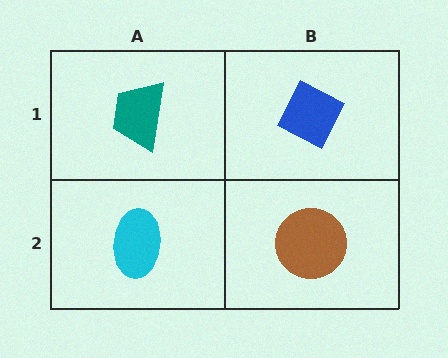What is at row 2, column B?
A brown circle.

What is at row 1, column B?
A blue diamond.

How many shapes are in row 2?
2 shapes.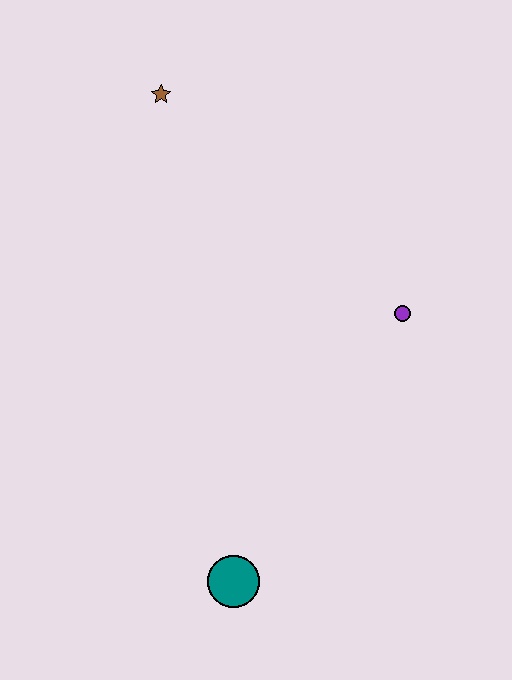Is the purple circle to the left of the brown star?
No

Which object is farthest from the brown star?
The teal circle is farthest from the brown star.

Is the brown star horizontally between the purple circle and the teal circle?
No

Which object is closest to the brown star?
The purple circle is closest to the brown star.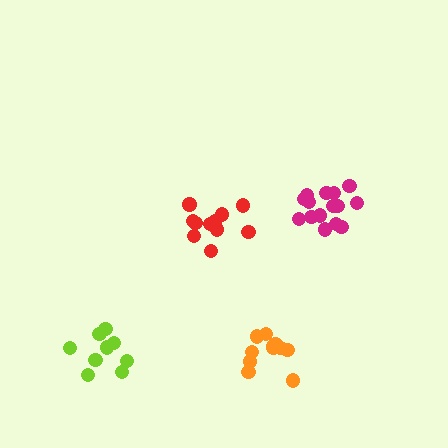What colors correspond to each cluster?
The clusters are colored: magenta, orange, lime, red.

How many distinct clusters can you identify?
There are 4 distinct clusters.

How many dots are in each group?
Group 1: 15 dots, Group 2: 13 dots, Group 3: 10 dots, Group 4: 12 dots (50 total).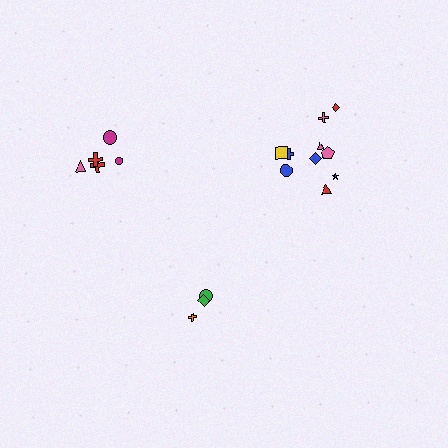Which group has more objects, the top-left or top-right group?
The top-right group.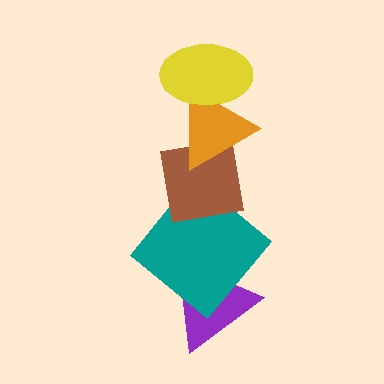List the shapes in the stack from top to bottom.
From top to bottom: the yellow ellipse, the orange triangle, the brown square, the teal diamond, the purple triangle.